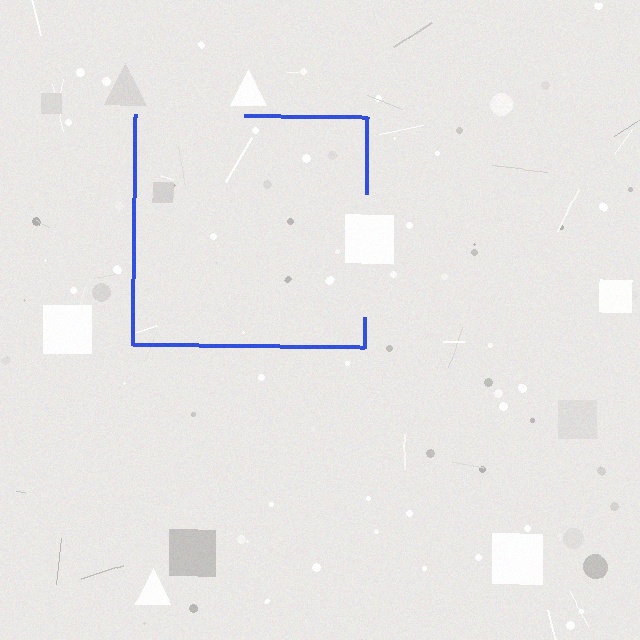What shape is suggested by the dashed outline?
The dashed outline suggests a square.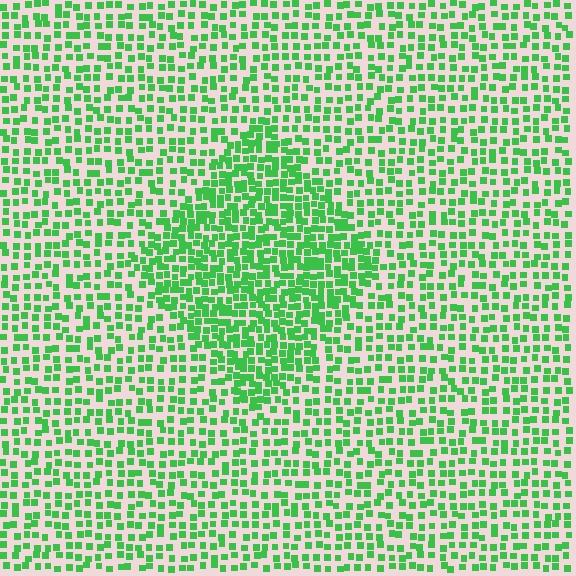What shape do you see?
I see a diamond.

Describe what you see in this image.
The image contains small green elements arranged at two different densities. A diamond-shaped region is visible where the elements are more densely packed than the surrounding area.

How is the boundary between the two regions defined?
The boundary is defined by a change in element density (approximately 1.8x ratio). All elements are the same color, size, and shape.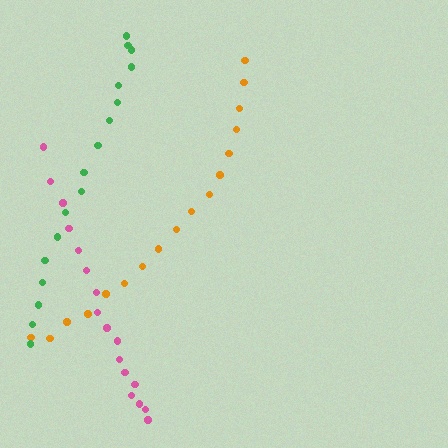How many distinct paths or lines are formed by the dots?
There are 3 distinct paths.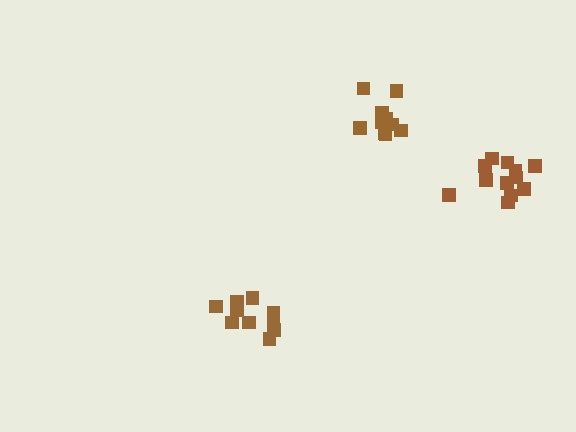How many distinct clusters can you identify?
There are 3 distinct clusters.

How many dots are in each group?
Group 1: 12 dots, Group 2: 10 dots, Group 3: 10 dots (32 total).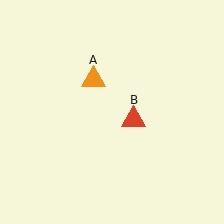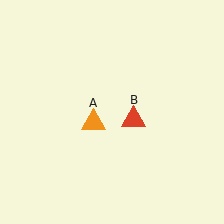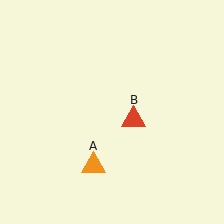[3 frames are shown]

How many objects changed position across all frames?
1 object changed position: orange triangle (object A).